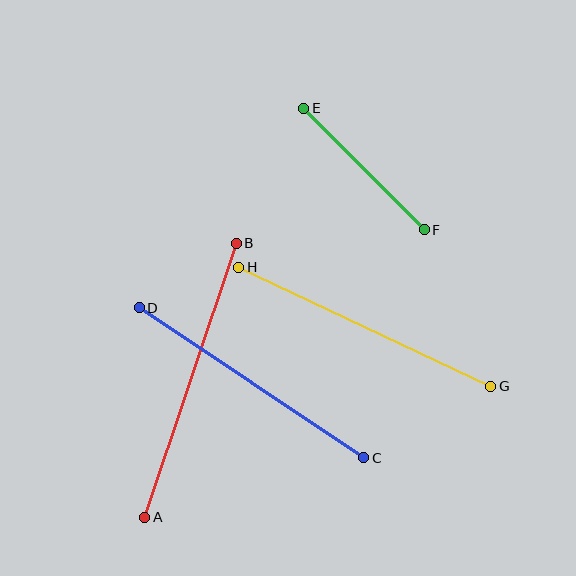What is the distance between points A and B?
The distance is approximately 288 pixels.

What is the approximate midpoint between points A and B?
The midpoint is at approximately (190, 380) pixels.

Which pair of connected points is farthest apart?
Points A and B are farthest apart.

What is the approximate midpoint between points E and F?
The midpoint is at approximately (364, 169) pixels.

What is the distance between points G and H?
The distance is approximately 278 pixels.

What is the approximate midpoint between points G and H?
The midpoint is at approximately (365, 327) pixels.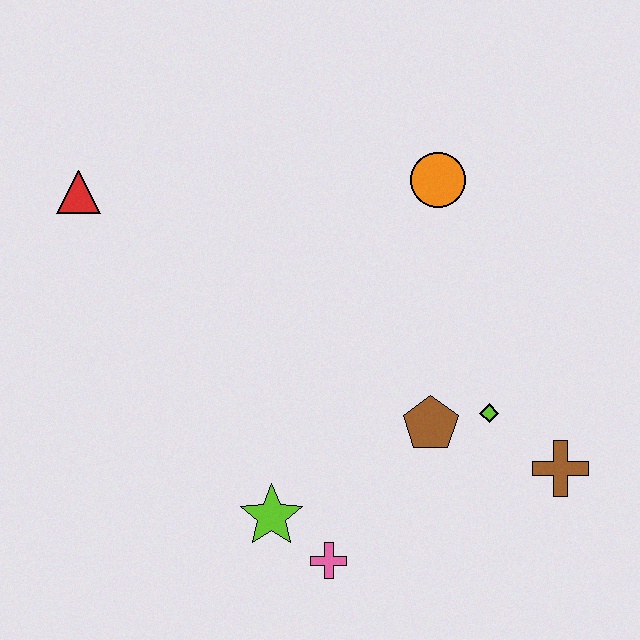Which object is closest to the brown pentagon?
The lime diamond is closest to the brown pentagon.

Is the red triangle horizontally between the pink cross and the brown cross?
No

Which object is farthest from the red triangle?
The brown cross is farthest from the red triangle.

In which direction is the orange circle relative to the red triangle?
The orange circle is to the right of the red triangle.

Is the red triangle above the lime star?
Yes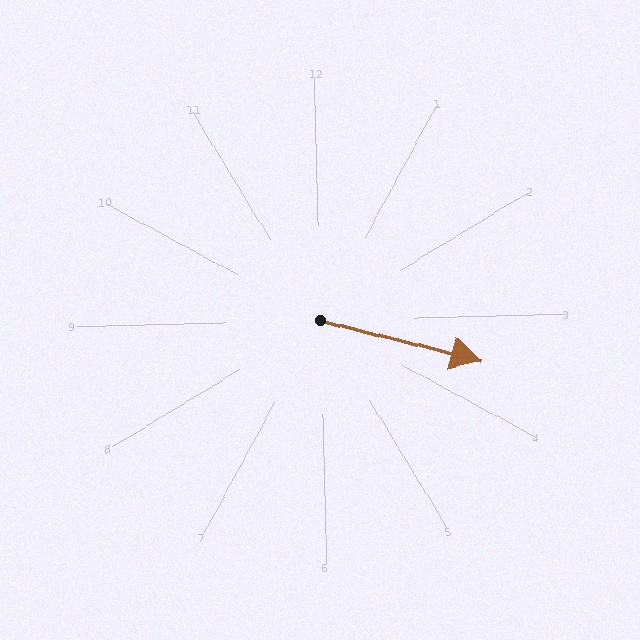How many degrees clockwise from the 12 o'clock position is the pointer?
Approximately 106 degrees.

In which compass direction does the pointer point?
East.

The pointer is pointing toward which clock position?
Roughly 4 o'clock.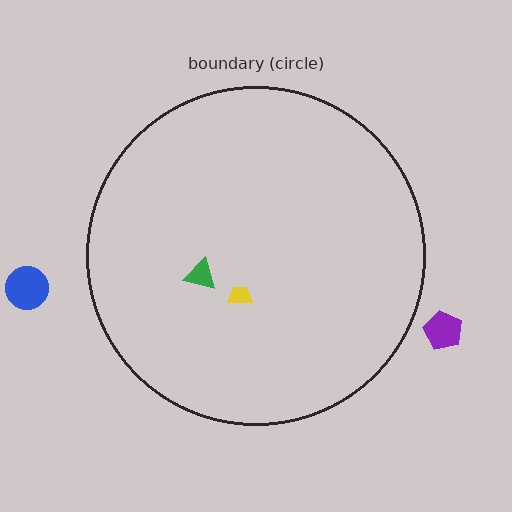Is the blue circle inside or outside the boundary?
Outside.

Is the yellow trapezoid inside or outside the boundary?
Inside.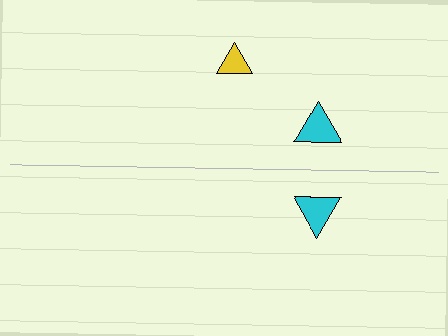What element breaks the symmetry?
A yellow triangle is missing from the bottom side.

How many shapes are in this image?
There are 3 shapes in this image.